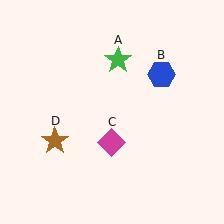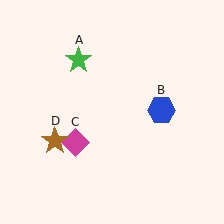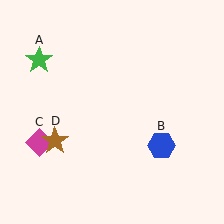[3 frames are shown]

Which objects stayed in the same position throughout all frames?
Brown star (object D) remained stationary.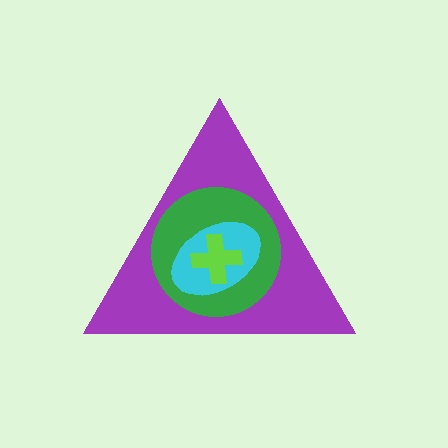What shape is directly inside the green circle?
The cyan ellipse.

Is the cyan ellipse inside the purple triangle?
Yes.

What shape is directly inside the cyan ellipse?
The lime cross.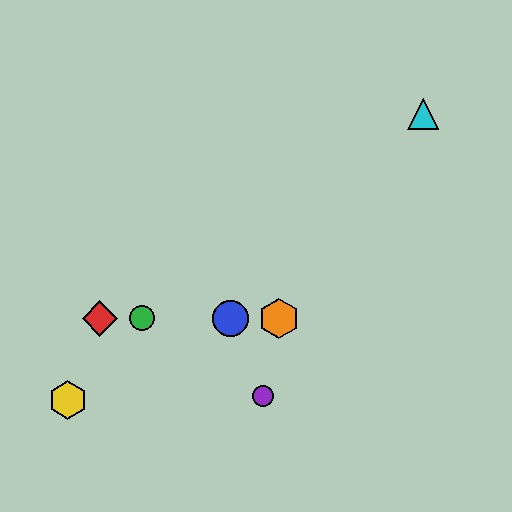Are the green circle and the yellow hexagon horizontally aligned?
No, the green circle is at y≈318 and the yellow hexagon is at y≈400.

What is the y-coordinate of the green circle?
The green circle is at y≈318.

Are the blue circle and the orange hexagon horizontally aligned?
Yes, both are at y≈318.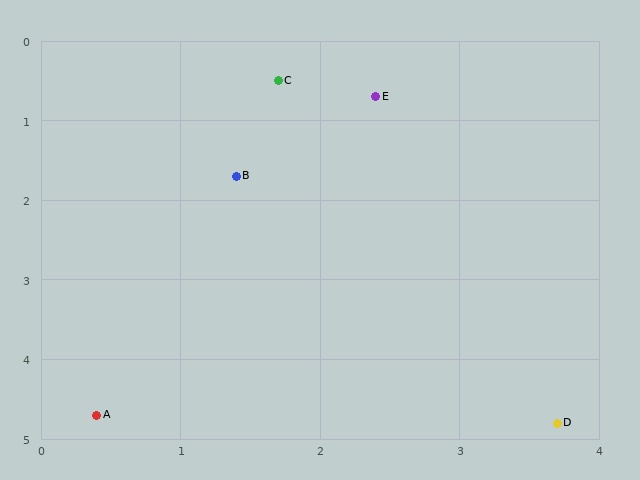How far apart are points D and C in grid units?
Points D and C are about 4.7 grid units apart.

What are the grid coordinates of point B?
Point B is at approximately (1.4, 1.7).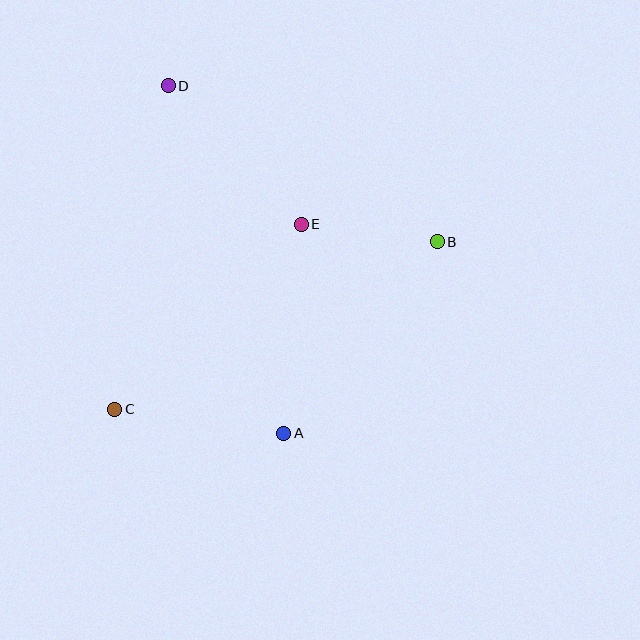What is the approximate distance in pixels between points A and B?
The distance between A and B is approximately 245 pixels.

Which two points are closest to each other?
Points B and E are closest to each other.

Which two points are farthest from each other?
Points A and D are farthest from each other.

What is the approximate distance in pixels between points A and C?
The distance between A and C is approximately 171 pixels.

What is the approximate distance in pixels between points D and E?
The distance between D and E is approximately 193 pixels.